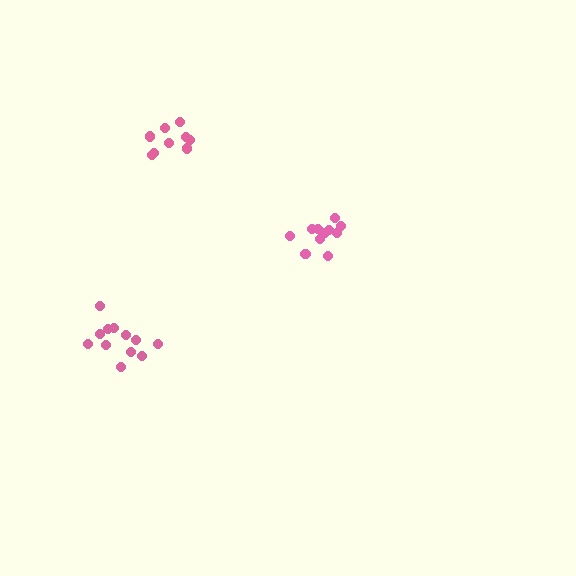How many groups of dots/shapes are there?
There are 3 groups.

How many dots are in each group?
Group 1: 12 dots, Group 2: 9 dots, Group 3: 11 dots (32 total).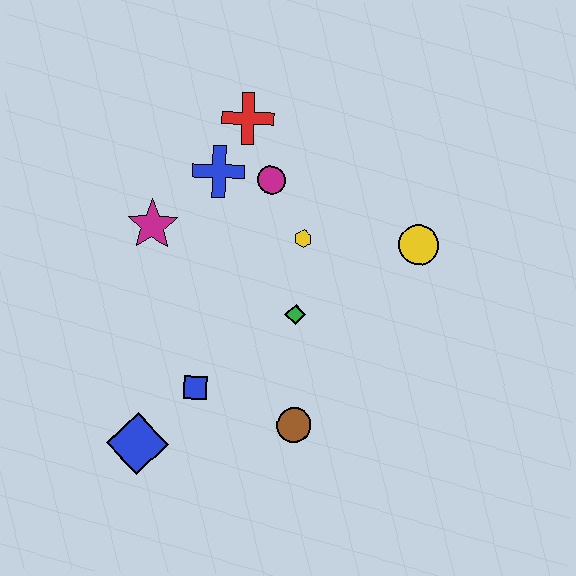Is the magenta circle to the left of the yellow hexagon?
Yes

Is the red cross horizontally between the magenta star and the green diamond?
Yes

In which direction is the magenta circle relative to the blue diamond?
The magenta circle is above the blue diamond.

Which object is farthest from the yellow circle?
The blue diamond is farthest from the yellow circle.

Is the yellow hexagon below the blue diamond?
No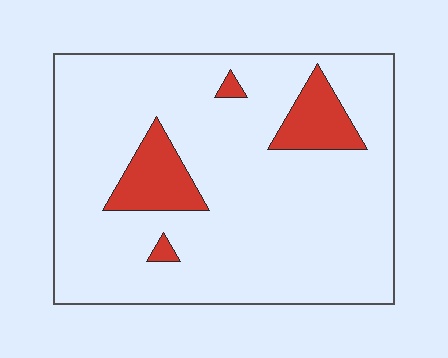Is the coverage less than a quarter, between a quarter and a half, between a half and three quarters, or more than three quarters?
Less than a quarter.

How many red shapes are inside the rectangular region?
4.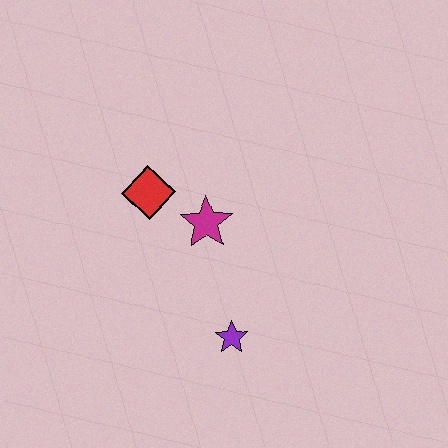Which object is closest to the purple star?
The magenta star is closest to the purple star.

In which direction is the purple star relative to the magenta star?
The purple star is below the magenta star.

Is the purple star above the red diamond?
No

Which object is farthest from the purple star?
The red diamond is farthest from the purple star.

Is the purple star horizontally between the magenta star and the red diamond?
No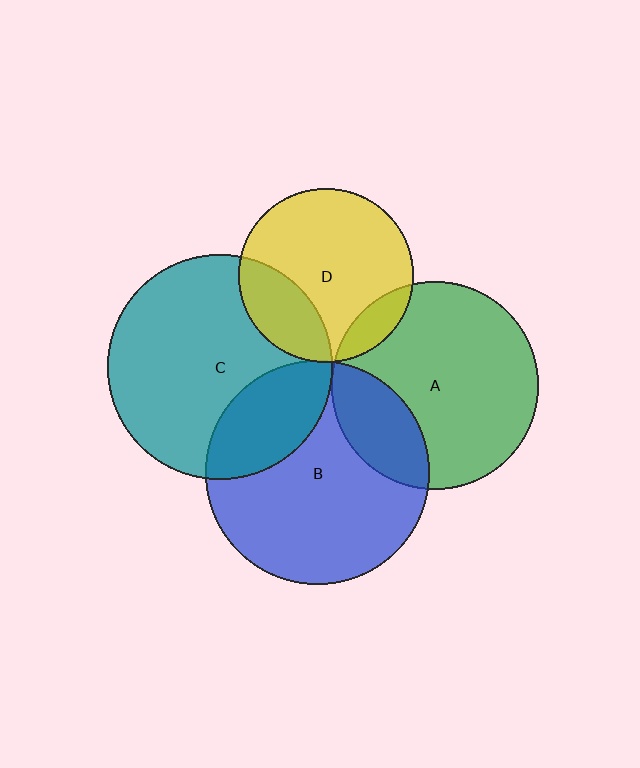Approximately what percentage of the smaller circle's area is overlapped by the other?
Approximately 5%.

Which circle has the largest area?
Circle C (teal).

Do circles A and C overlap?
Yes.